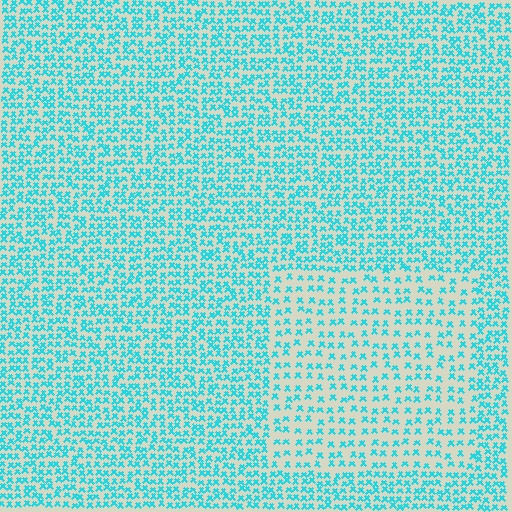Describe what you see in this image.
The image contains small cyan elements arranged at two different densities. A rectangle-shaped region is visible where the elements are less densely packed than the surrounding area.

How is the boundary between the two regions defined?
The boundary is defined by a change in element density (approximately 1.9x ratio). All elements are the same color, size, and shape.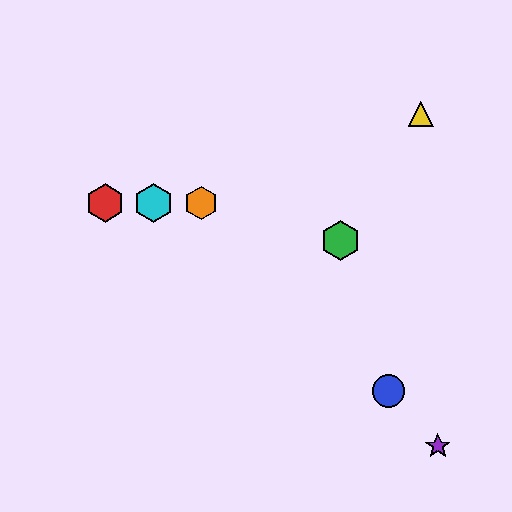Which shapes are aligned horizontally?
The red hexagon, the orange hexagon, the cyan hexagon are aligned horizontally.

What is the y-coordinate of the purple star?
The purple star is at y≈446.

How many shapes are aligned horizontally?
3 shapes (the red hexagon, the orange hexagon, the cyan hexagon) are aligned horizontally.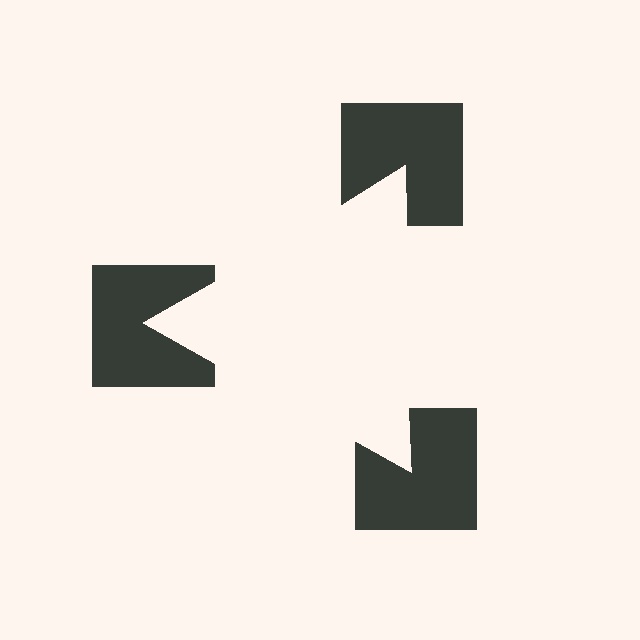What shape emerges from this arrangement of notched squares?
An illusory triangle — its edges are inferred from the aligned wedge cuts in the notched squares, not physically drawn.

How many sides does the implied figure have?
3 sides.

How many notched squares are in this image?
There are 3 — one at each vertex of the illusory triangle.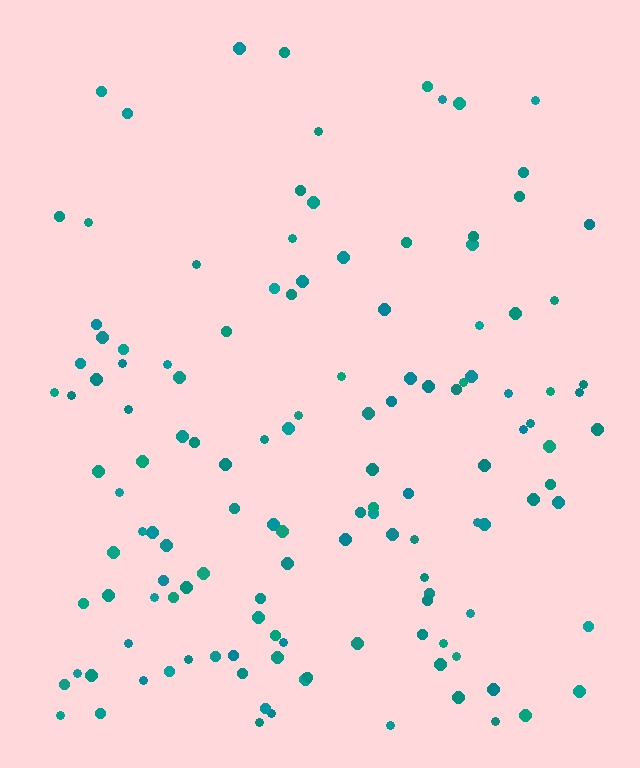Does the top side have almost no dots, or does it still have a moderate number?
Still a moderate number, just noticeably fewer than the bottom.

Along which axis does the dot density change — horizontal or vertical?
Vertical.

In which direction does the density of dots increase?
From top to bottom, with the bottom side densest.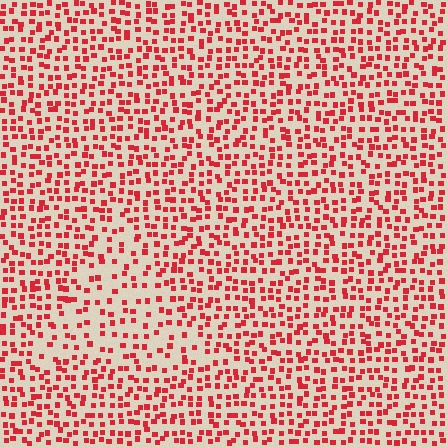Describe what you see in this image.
The image contains small red elements arranged at two different densities. A triangle-shaped region is visible where the elements are less densely packed than the surrounding area.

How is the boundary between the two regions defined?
The boundary is defined by a change in element density (approximately 1.7x ratio). All elements are the same color, size, and shape.